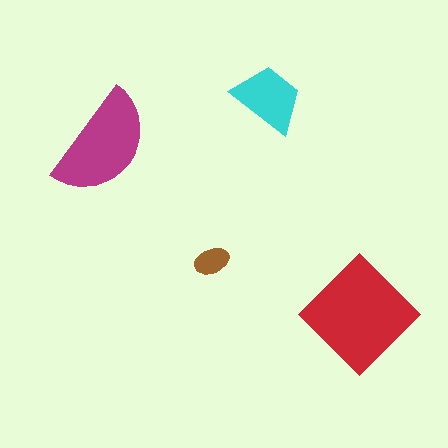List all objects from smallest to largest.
The brown ellipse, the cyan trapezoid, the magenta semicircle, the red diamond.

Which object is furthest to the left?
The magenta semicircle is leftmost.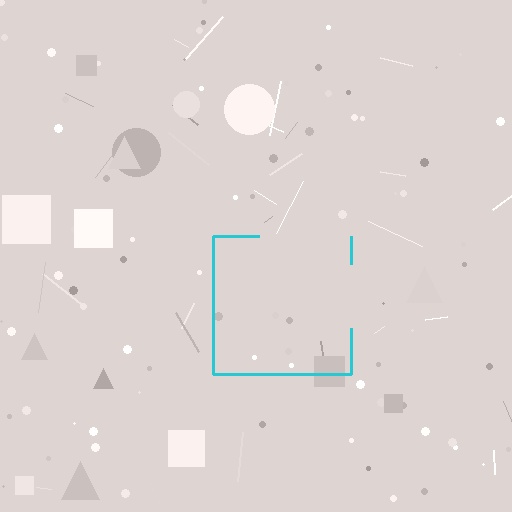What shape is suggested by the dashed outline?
The dashed outline suggests a square.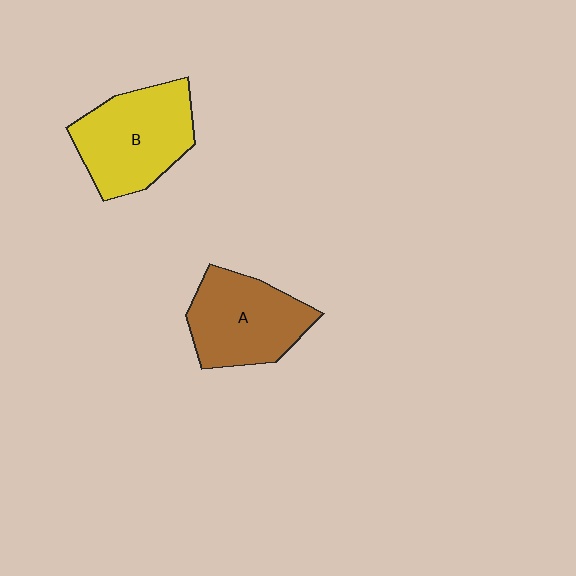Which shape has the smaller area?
Shape A (brown).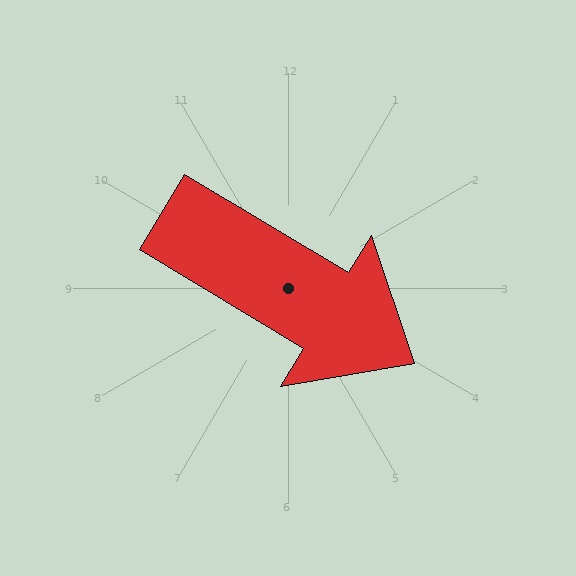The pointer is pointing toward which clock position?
Roughly 4 o'clock.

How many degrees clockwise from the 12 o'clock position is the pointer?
Approximately 121 degrees.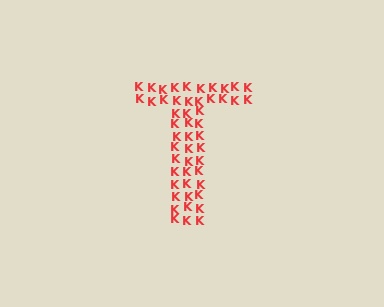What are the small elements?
The small elements are letter K's.